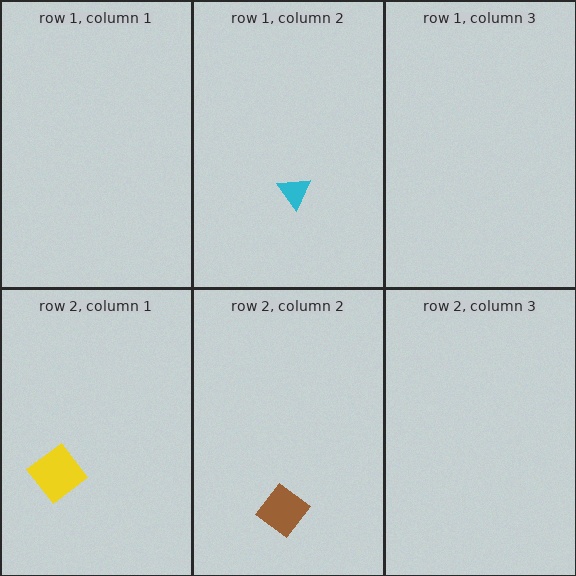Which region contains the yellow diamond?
The row 2, column 1 region.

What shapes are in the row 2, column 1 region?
The yellow diamond.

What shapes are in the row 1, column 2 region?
The cyan triangle.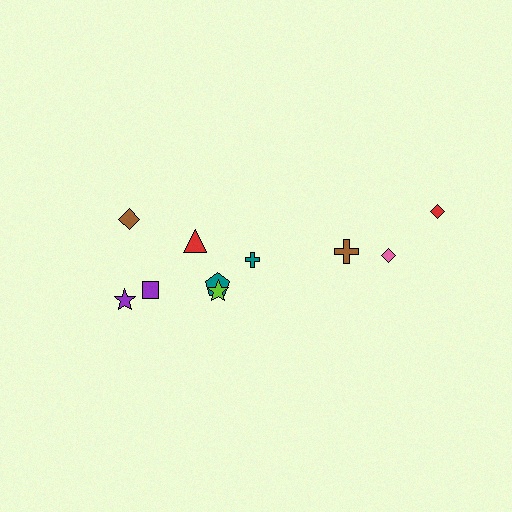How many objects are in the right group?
There are 3 objects.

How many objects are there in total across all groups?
There are 10 objects.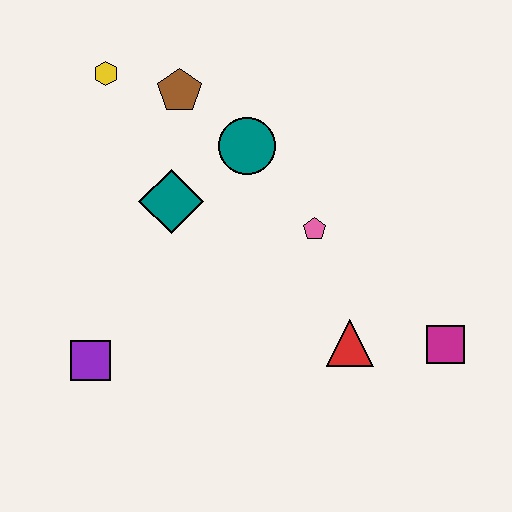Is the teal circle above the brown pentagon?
No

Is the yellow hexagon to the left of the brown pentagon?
Yes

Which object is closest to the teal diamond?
The teal circle is closest to the teal diamond.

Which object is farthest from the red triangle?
The yellow hexagon is farthest from the red triangle.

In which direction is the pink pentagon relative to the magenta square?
The pink pentagon is to the left of the magenta square.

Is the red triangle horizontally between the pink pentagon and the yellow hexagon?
No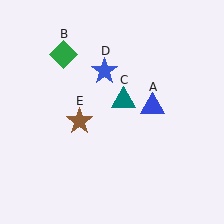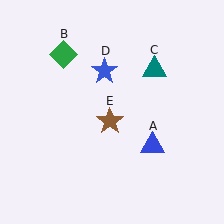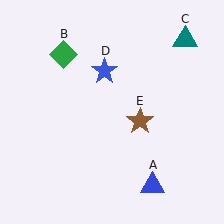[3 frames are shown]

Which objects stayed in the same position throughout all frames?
Green diamond (object B) and blue star (object D) remained stationary.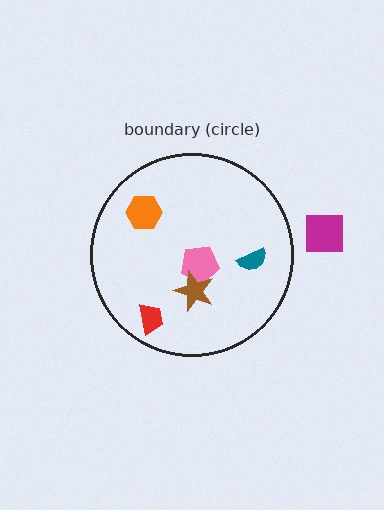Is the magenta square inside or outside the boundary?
Outside.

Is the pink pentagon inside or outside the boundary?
Inside.